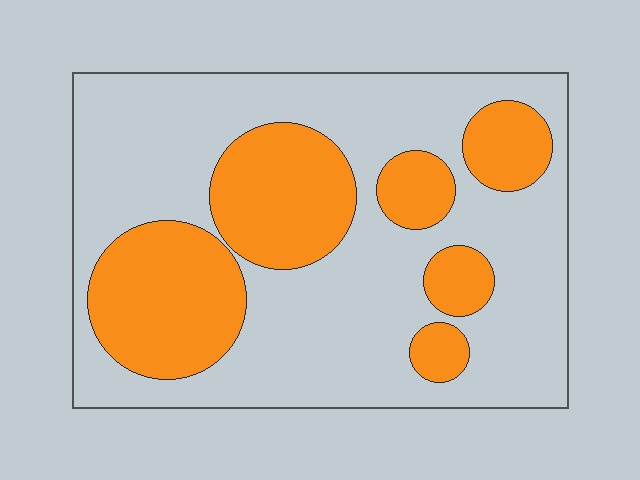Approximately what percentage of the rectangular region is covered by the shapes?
Approximately 35%.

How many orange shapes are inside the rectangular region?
6.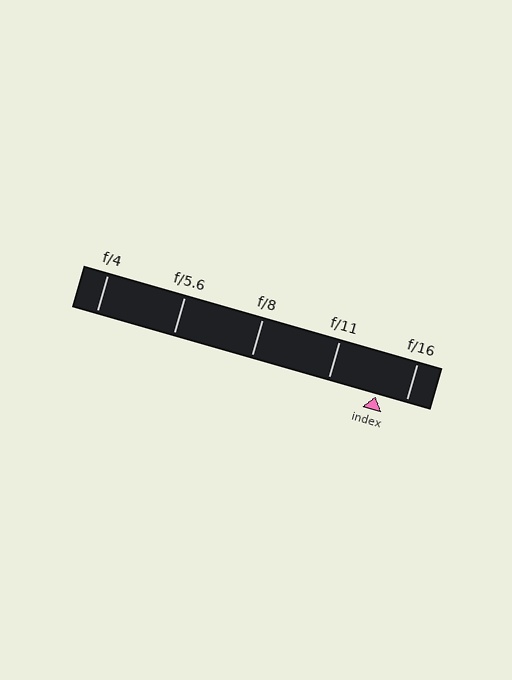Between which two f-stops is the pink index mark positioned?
The index mark is between f/11 and f/16.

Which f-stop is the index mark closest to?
The index mark is closest to f/16.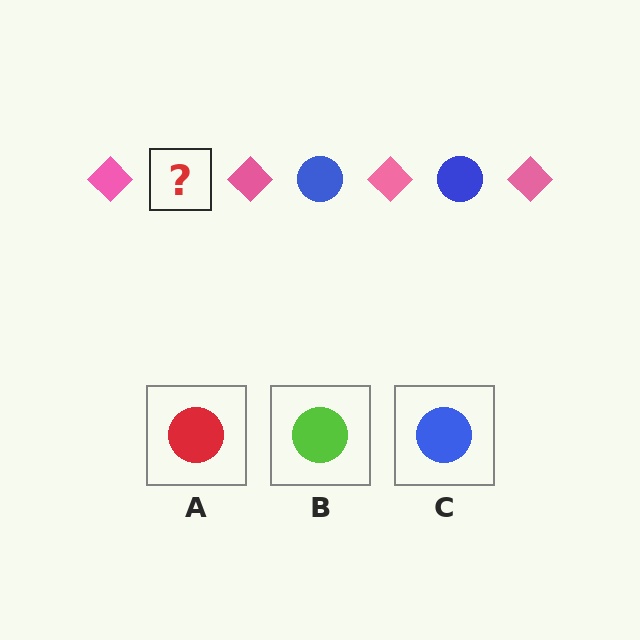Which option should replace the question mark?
Option C.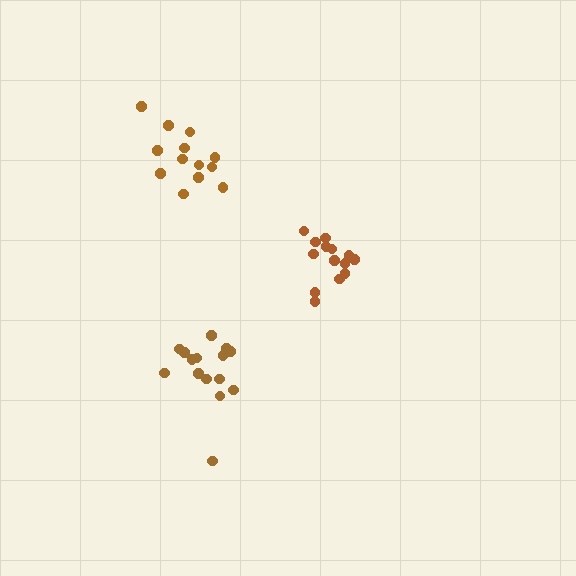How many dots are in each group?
Group 1: 15 dots, Group 2: 13 dots, Group 3: 14 dots (42 total).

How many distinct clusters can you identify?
There are 3 distinct clusters.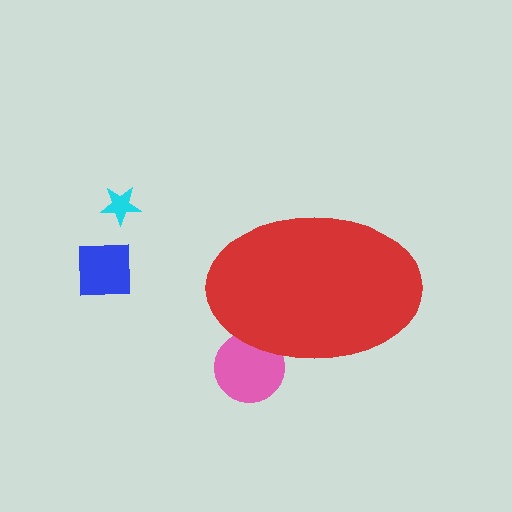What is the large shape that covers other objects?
A red ellipse.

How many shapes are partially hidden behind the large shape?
1 shape is partially hidden.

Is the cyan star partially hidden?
No, the cyan star is fully visible.